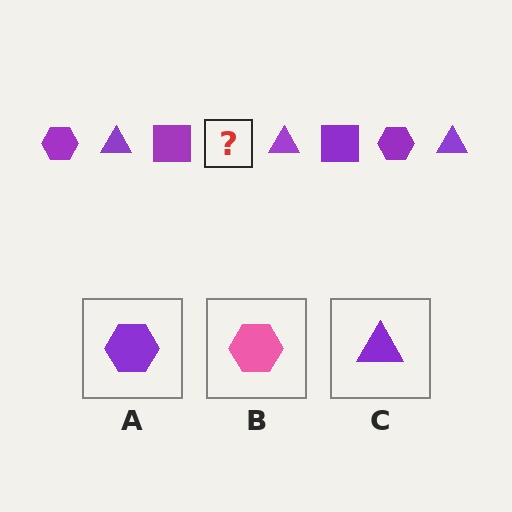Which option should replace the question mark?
Option A.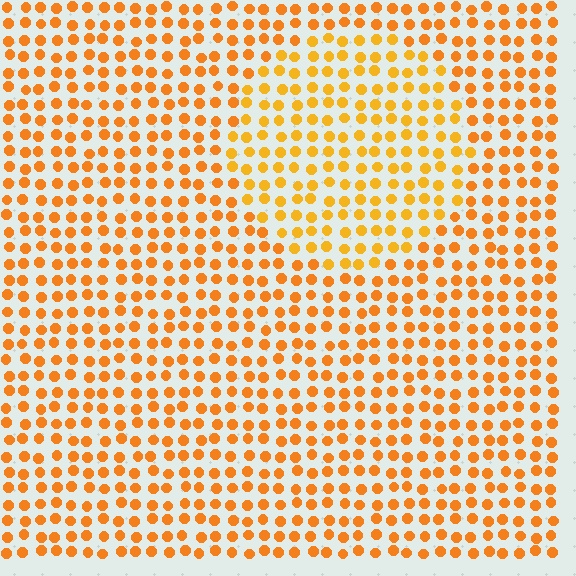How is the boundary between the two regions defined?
The boundary is defined purely by a slight shift in hue (about 15 degrees). Spacing, size, and orientation are identical on both sides.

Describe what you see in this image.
The image is filled with small orange elements in a uniform arrangement. A circle-shaped region is visible where the elements are tinted to a slightly different hue, forming a subtle color boundary.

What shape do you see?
I see a circle.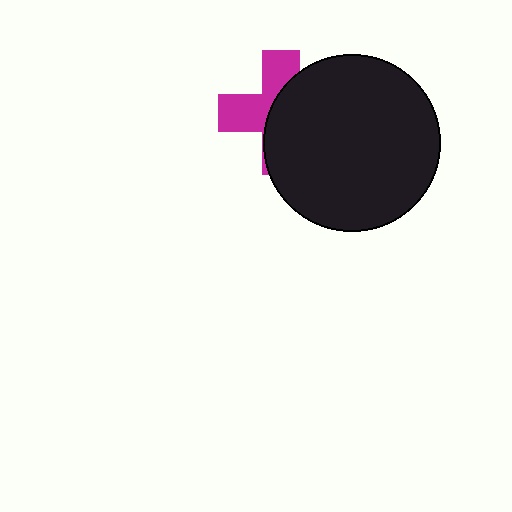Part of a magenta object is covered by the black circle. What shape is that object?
It is a cross.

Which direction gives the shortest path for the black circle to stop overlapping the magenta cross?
Moving right gives the shortest separation.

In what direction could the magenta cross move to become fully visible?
The magenta cross could move left. That would shift it out from behind the black circle entirely.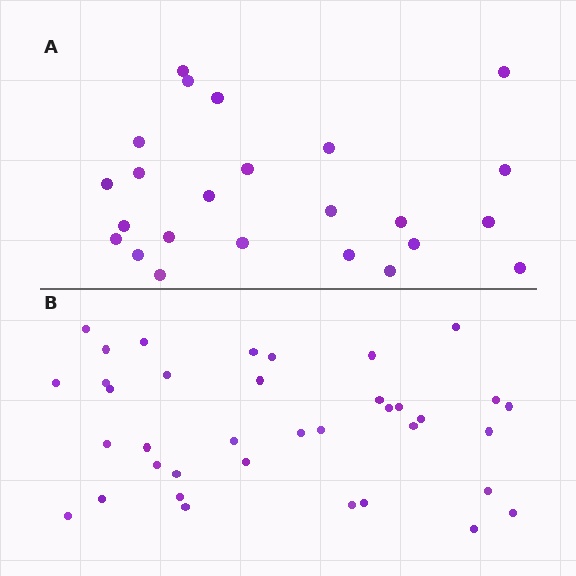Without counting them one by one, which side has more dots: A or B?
Region B (the bottom region) has more dots.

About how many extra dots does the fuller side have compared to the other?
Region B has approximately 15 more dots than region A.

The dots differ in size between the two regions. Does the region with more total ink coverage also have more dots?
No. Region A has more total ink coverage because its dots are larger, but region B actually contains more individual dots. Total area can be misleading — the number of items is what matters here.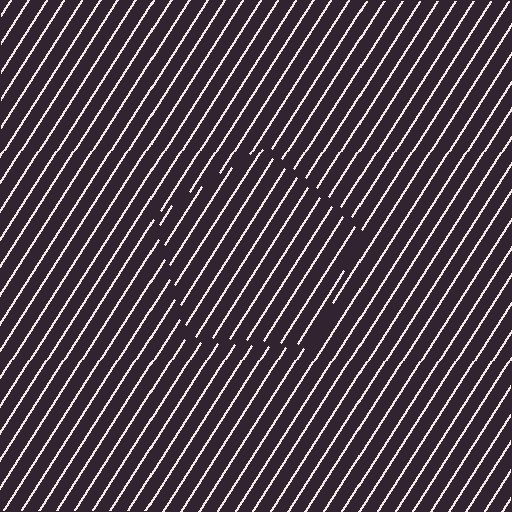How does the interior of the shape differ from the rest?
The interior of the shape contains the same grating, shifted by half a period — the contour is defined by the phase discontinuity where line-ends from the inner and outer gratings abut.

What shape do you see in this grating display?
An illusory pentagon. The interior of the shape contains the same grating, shifted by half a period — the contour is defined by the phase discontinuity where line-ends from the inner and outer gratings abut.